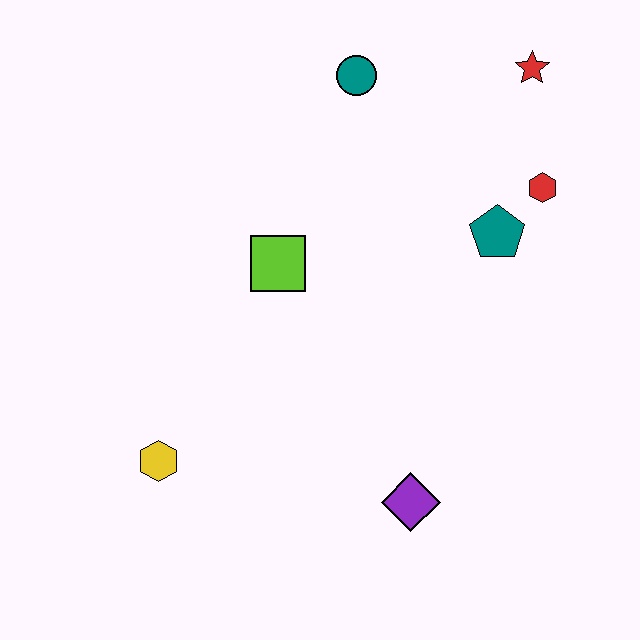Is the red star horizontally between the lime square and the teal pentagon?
No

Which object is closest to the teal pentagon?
The red hexagon is closest to the teal pentagon.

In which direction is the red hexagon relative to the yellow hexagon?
The red hexagon is to the right of the yellow hexagon.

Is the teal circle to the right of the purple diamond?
No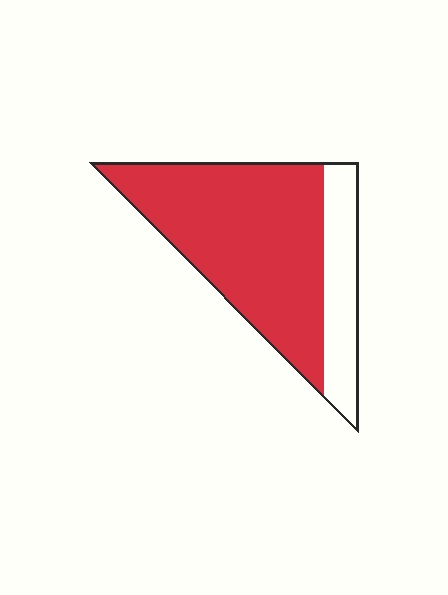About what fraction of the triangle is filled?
About three quarters (3/4).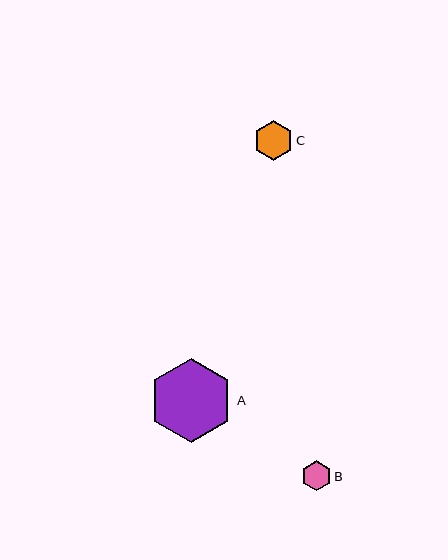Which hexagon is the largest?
Hexagon A is the largest with a size of approximately 84 pixels.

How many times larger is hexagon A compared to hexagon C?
Hexagon A is approximately 2.1 times the size of hexagon C.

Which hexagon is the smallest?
Hexagon B is the smallest with a size of approximately 30 pixels.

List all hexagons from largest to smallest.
From largest to smallest: A, C, B.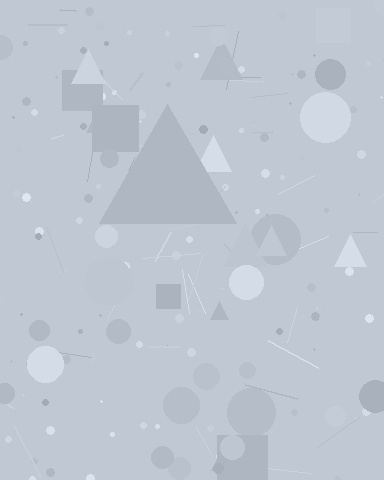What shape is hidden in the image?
A triangle is hidden in the image.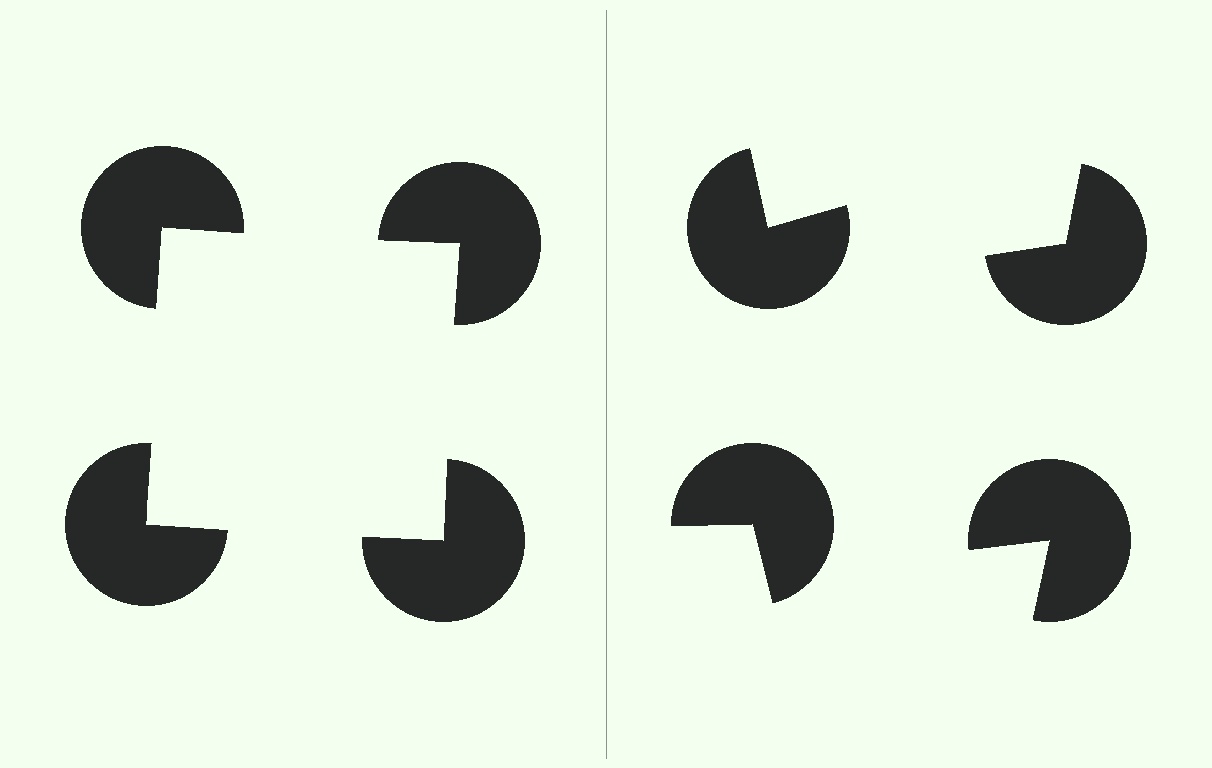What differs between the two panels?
The pac-man discs are positioned identically on both sides; only the wedge orientations differ. On the left they align to a square; on the right they are misaligned.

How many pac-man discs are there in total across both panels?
8 — 4 on each side.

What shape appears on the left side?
An illusory square.